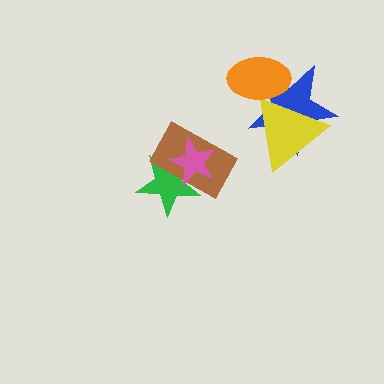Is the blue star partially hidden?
Yes, it is partially covered by another shape.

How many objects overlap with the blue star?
2 objects overlap with the blue star.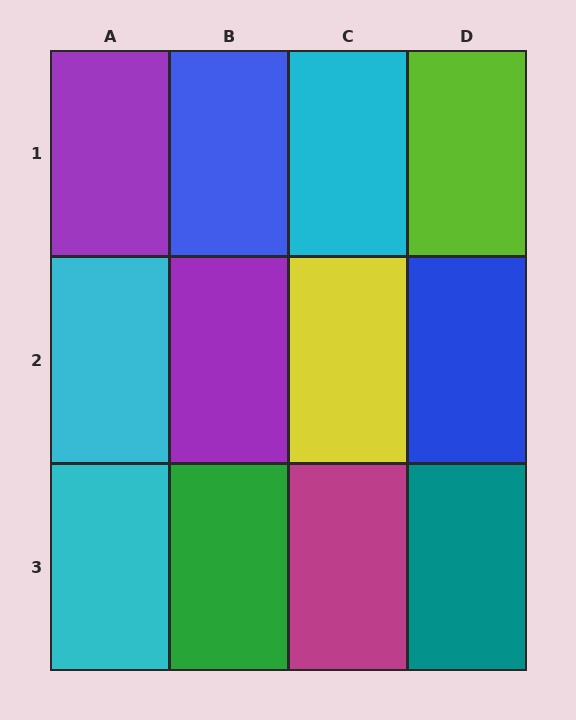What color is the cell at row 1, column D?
Lime.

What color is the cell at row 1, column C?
Cyan.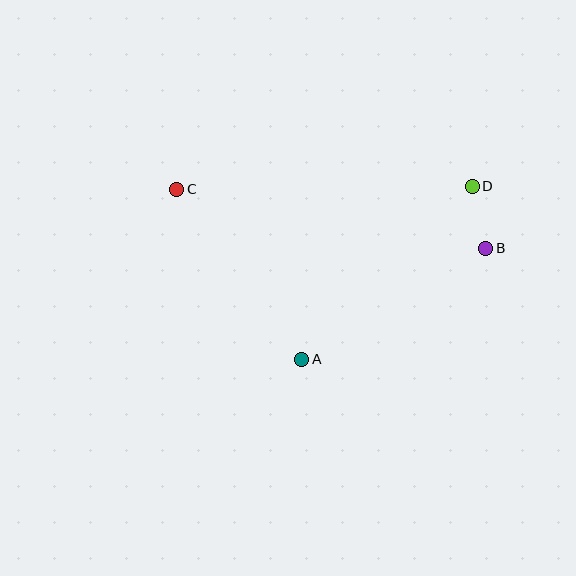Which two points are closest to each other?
Points B and D are closest to each other.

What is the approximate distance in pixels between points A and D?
The distance between A and D is approximately 243 pixels.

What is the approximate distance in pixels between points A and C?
The distance between A and C is approximately 211 pixels.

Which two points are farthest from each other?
Points B and C are farthest from each other.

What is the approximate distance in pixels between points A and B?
The distance between A and B is approximately 215 pixels.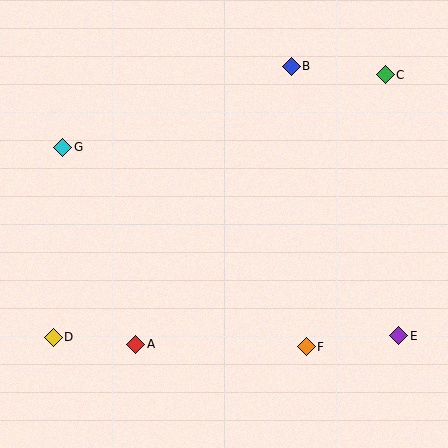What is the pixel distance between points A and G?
The distance between A and G is 210 pixels.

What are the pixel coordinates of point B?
Point B is at (291, 66).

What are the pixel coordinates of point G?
Point G is at (63, 147).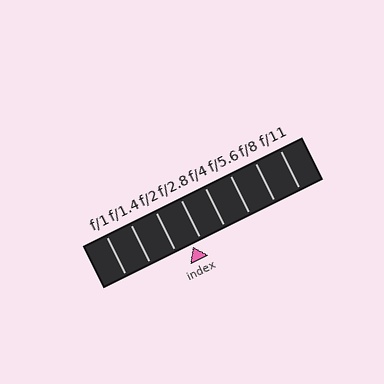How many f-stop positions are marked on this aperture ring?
There are 8 f-stop positions marked.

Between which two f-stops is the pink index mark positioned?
The index mark is between f/2 and f/2.8.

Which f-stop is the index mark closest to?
The index mark is closest to f/2.8.